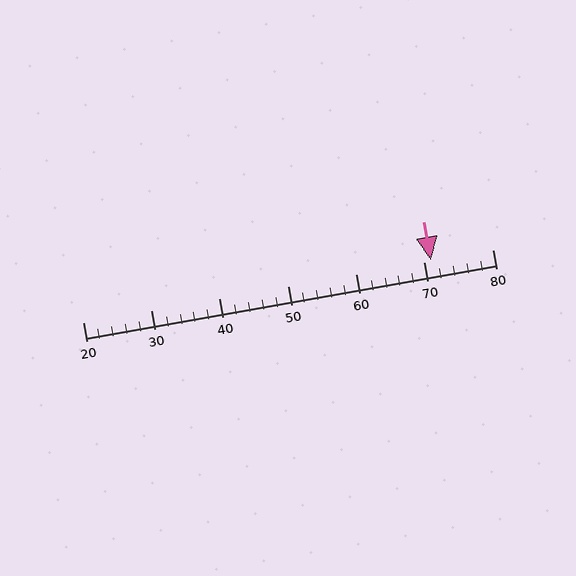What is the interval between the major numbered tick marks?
The major tick marks are spaced 10 units apart.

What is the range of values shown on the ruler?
The ruler shows values from 20 to 80.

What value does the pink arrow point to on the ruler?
The pink arrow points to approximately 71.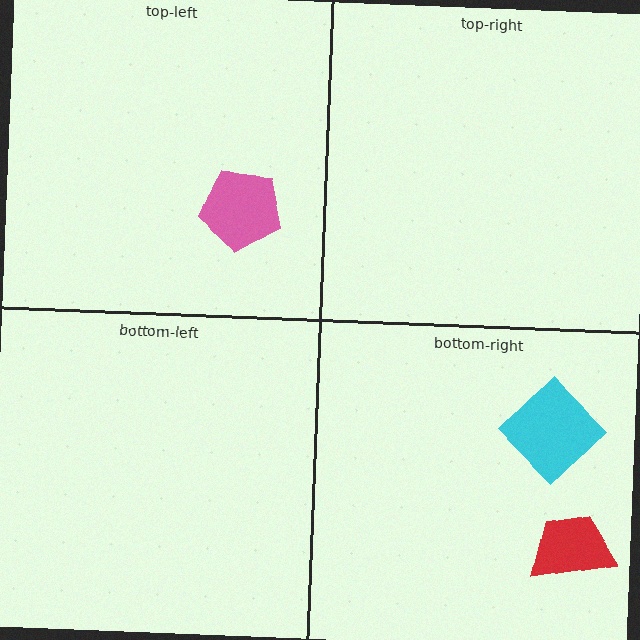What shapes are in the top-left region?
The pink pentagon.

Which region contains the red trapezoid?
The bottom-right region.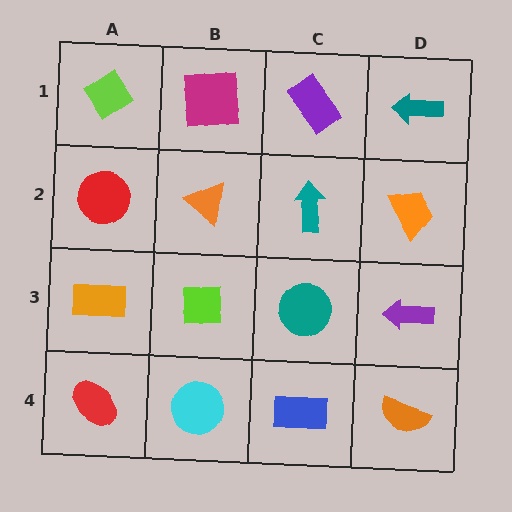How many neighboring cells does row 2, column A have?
3.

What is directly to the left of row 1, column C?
A magenta square.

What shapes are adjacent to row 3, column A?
A red circle (row 2, column A), a red ellipse (row 4, column A), a lime square (row 3, column B).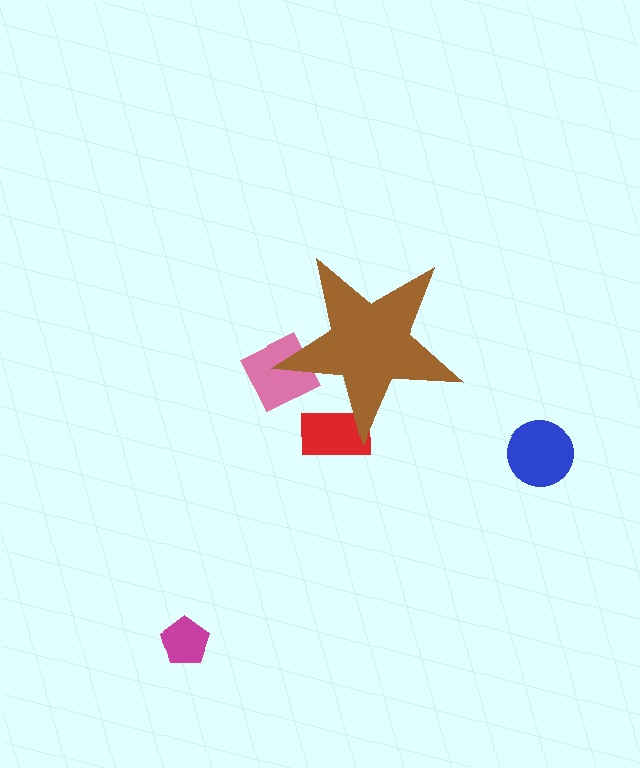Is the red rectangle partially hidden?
Yes, the red rectangle is partially hidden behind the brown star.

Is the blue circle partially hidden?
No, the blue circle is fully visible.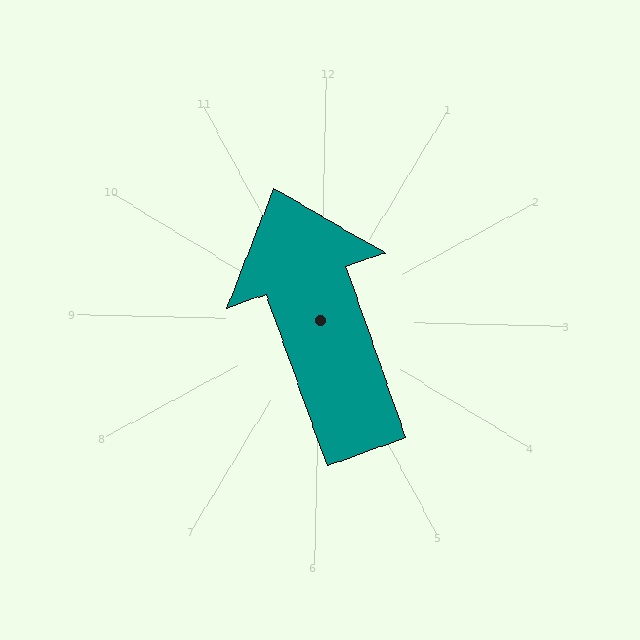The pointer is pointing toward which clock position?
Roughly 11 o'clock.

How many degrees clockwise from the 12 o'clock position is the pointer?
Approximately 339 degrees.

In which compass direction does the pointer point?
North.